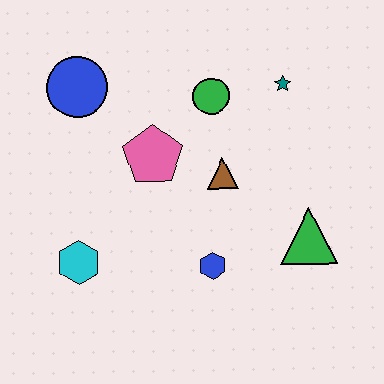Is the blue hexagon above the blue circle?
No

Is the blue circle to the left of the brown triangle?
Yes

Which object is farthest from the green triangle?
The blue circle is farthest from the green triangle.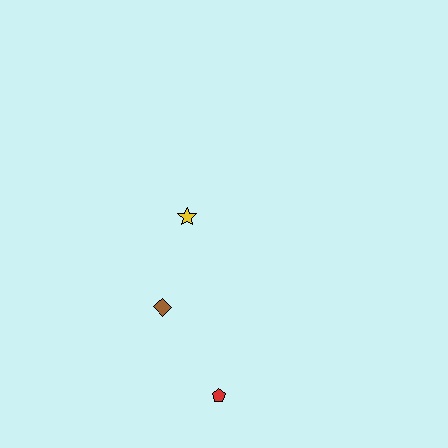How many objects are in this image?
There are 3 objects.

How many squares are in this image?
There are no squares.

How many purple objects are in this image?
There are no purple objects.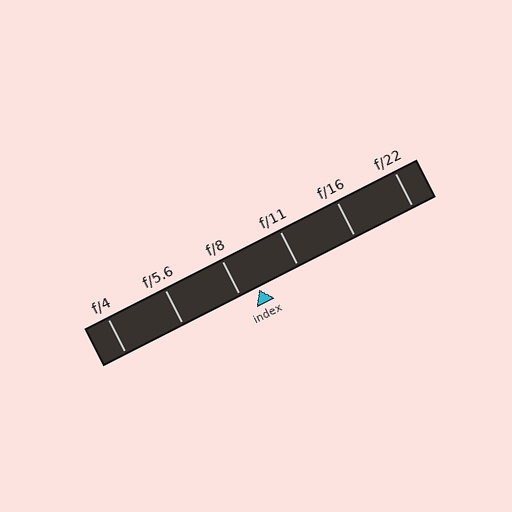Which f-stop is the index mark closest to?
The index mark is closest to f/8.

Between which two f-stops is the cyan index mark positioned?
The index mark is between f/8 and f/11.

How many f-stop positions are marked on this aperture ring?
There are 6 f-stop positions marked.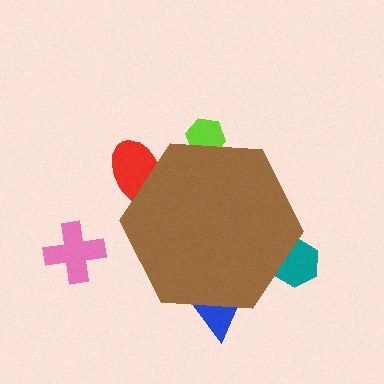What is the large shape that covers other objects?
A brown hexagon.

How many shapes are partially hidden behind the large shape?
4 shapes are partially hidden.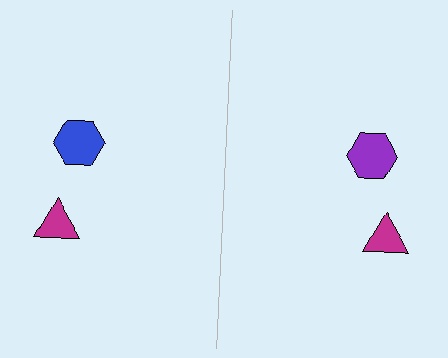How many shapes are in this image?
There are 4 shapes in this image.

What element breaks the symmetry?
The purple hexagon on the right side breaks the symmetry — its mirror counterpart is blue.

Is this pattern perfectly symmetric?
No, the pattern is not perfectly symmetric. The purple hexagon on the right side breaks the symmetry — its mirror counterpart is blue.